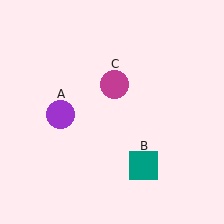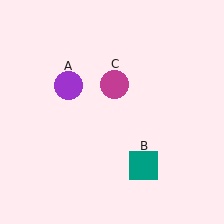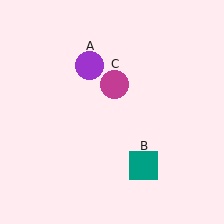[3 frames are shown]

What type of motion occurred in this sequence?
The purple circle (object A) rotated clockwise around the center of the scene.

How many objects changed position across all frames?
1 object changed position: purple circle (object A).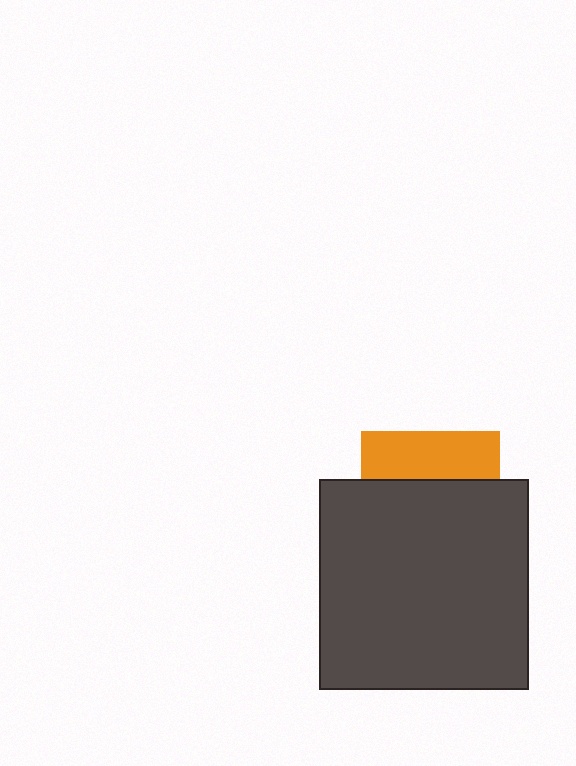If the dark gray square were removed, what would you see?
You would see the complete orange square.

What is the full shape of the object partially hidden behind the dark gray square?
The partially hidden object is an orange square.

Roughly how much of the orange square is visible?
A small part of it is visible (roughly 35%).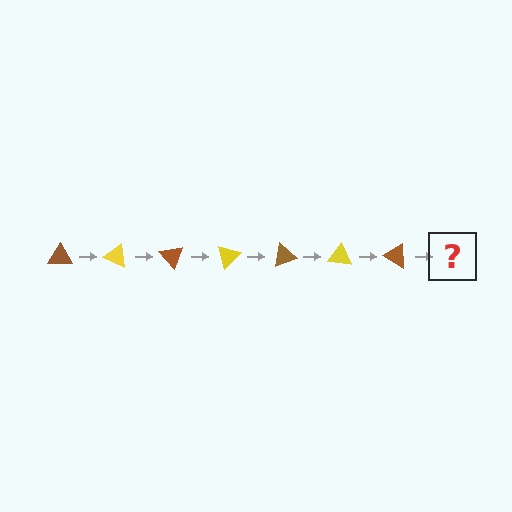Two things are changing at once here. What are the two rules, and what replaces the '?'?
The two rules are that it rotates 25 degrees each step and the color cycles through brown and yellow. The '?' should be a yellow triangle, rotated 175 degrees from the start.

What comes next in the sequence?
The next element should be a yellow triangle, rotated 175 degrees from the start.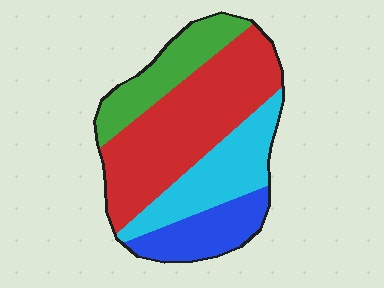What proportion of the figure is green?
Green takes up about one sixth (1/6) of the figure.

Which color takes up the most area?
Red, at roughly 45%.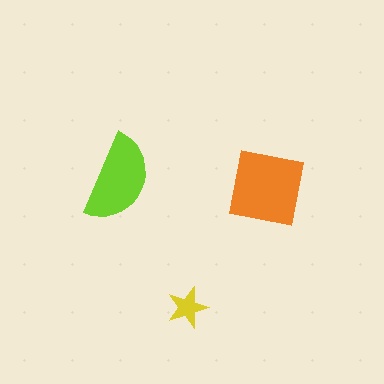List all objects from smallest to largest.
The yellow star, the lime semicircle, the orange square.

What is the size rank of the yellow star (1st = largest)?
3rd.